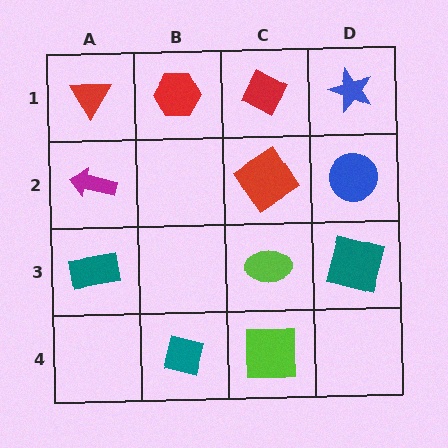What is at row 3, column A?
A teal rectangle.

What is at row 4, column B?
A teal square.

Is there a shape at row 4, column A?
No, that cell is empty.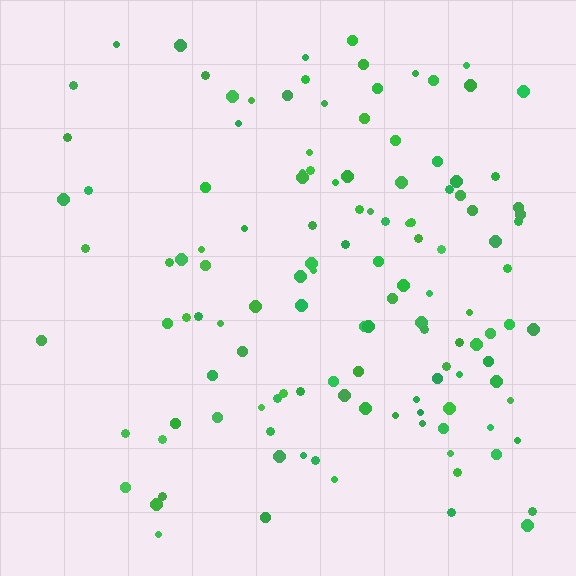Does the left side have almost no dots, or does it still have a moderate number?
Still a moderate number, just noticeably fewer than the right.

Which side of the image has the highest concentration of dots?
The right.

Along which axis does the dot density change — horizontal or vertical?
Horizontal.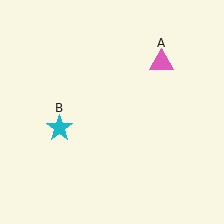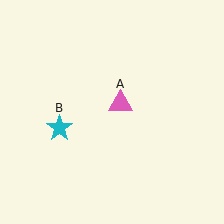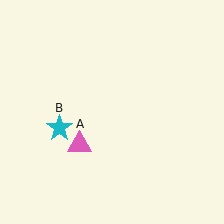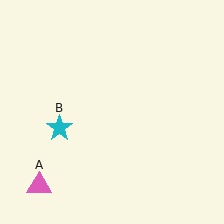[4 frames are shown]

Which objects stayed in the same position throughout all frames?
Cyan star (object B) remained stationary.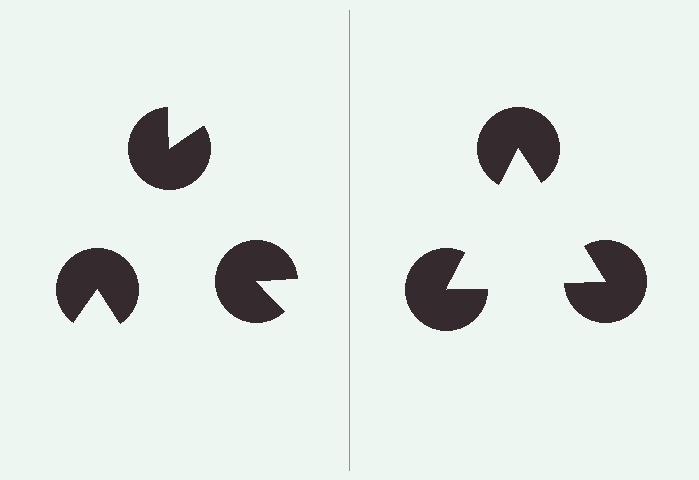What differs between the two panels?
The pac-man discs are positioned identically on both sides; only the wedge orientations differ. On the right they align to a triangle; on the left they are misaligned.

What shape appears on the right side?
An illusory triangle.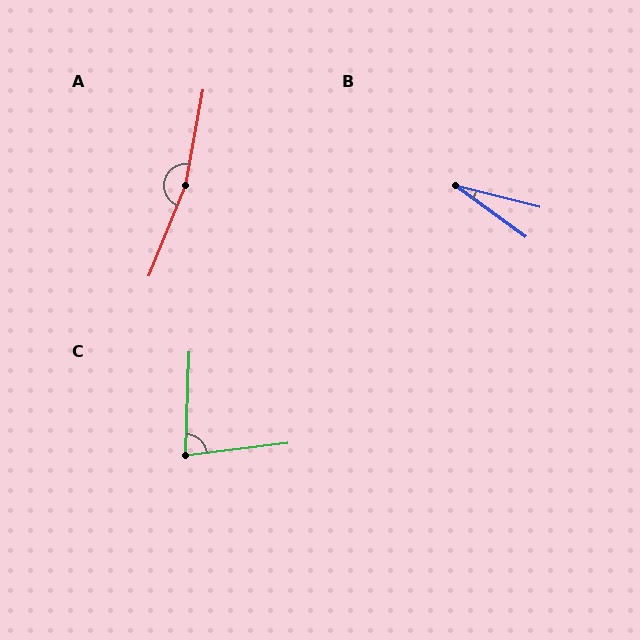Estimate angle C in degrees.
Approximately 81 degrees.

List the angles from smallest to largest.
B (22°), C (81°), A (168°).